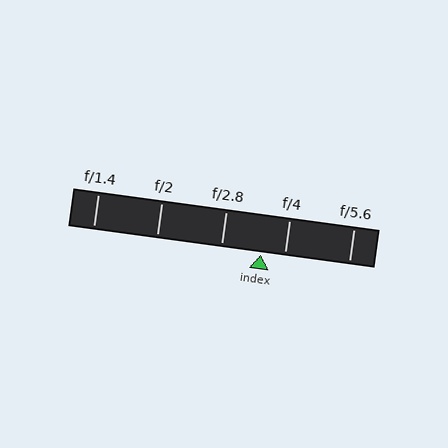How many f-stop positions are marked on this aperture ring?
There are 5 f-stop positions marked.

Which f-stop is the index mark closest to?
The index mark is closest to f/4.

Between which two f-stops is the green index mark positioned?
The index mark is between f/2.8 and f/4.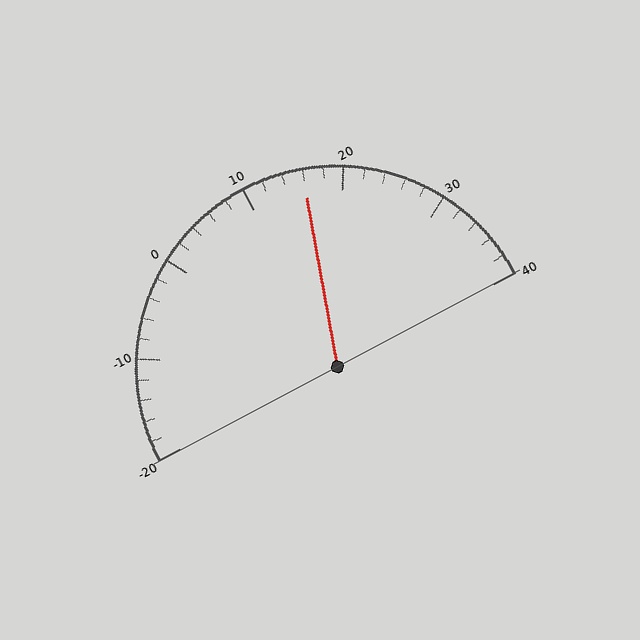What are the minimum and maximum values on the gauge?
The gauge ranges from -20 to 40.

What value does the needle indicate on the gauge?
The needle indicates approximately 16.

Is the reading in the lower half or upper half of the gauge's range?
The reading is in the upper half of the range (-20 to 40).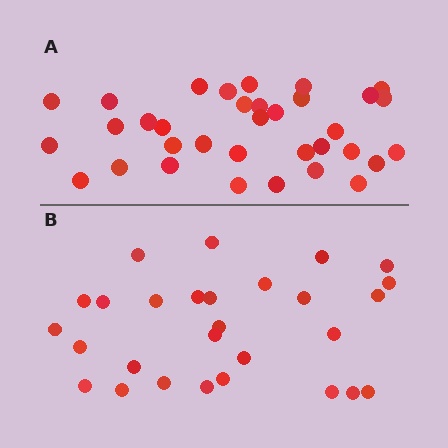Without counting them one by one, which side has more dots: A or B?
Region A (the top region) has more dots.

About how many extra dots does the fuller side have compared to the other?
Region A has about 6 more dots than region B.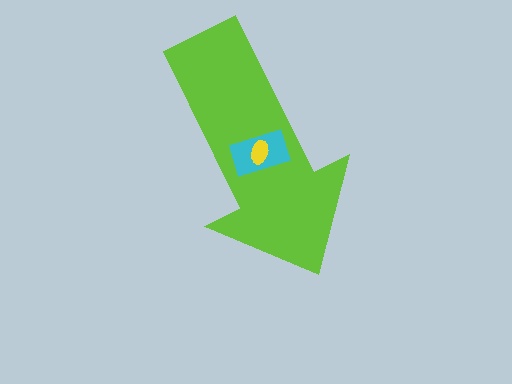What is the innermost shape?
The yellow ellipse.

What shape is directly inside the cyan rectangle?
The yellow ellipse.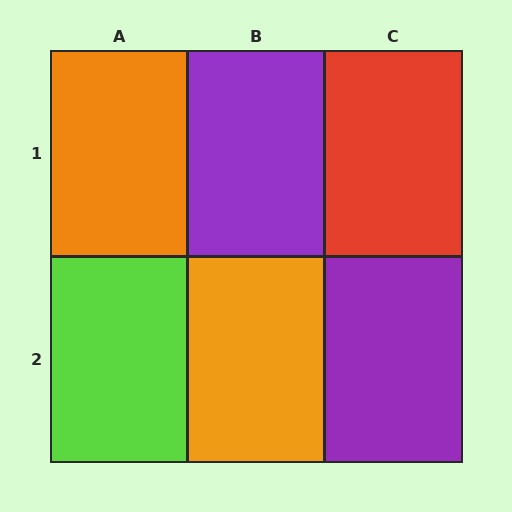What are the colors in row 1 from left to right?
Orange, purple, red.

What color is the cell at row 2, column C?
Purple.